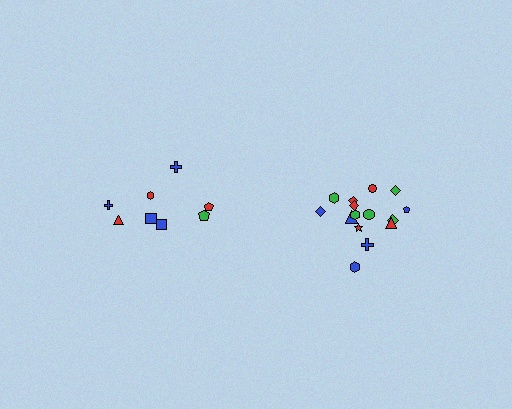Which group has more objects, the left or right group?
The right group.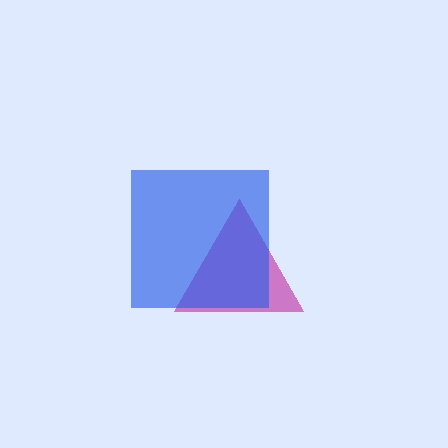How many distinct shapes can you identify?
There are 2 distinct shapes: a magenta triangle, a blue square.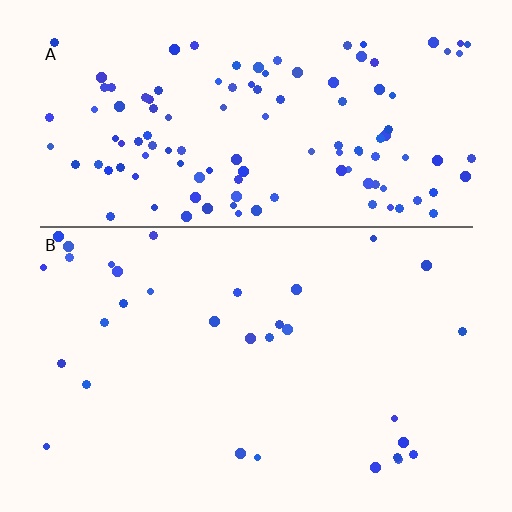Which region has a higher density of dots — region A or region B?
A (the top).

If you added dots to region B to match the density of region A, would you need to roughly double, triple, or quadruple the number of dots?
Approximately quadruple.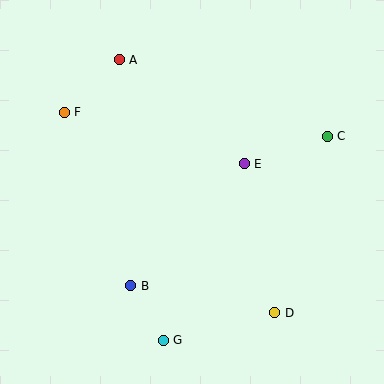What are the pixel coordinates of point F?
Point F is at (64, 112).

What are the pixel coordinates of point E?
Point E is at (244, 164).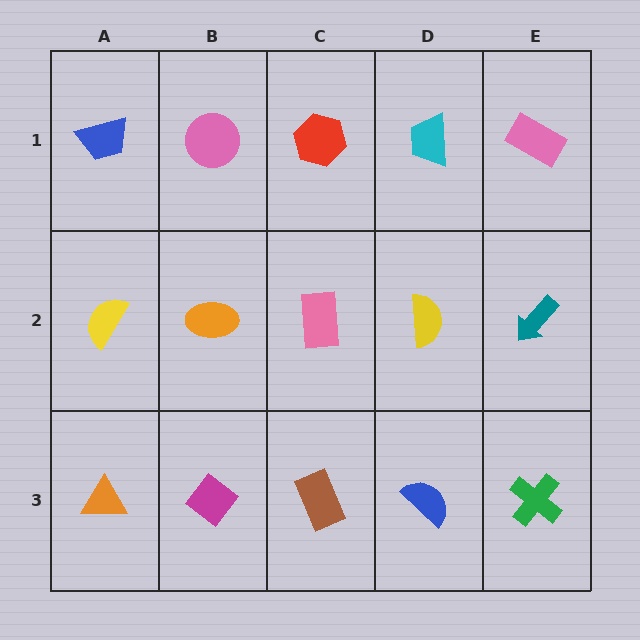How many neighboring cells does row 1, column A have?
2.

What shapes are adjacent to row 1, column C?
A pink rectangle (row 2, column C), a pink circle (row 1, column B), a cyan trapezoid (row 1, column D).